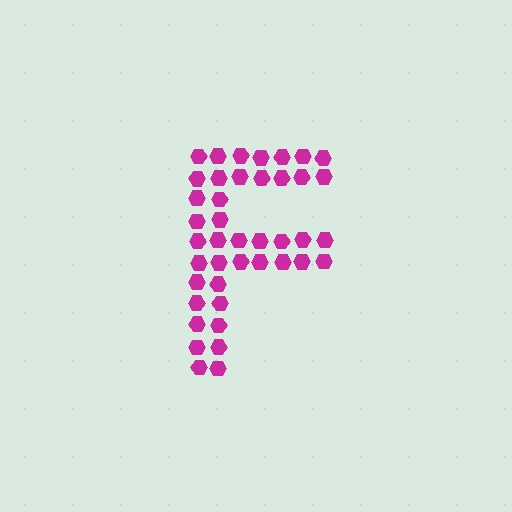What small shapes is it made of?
It is made of small hexagons.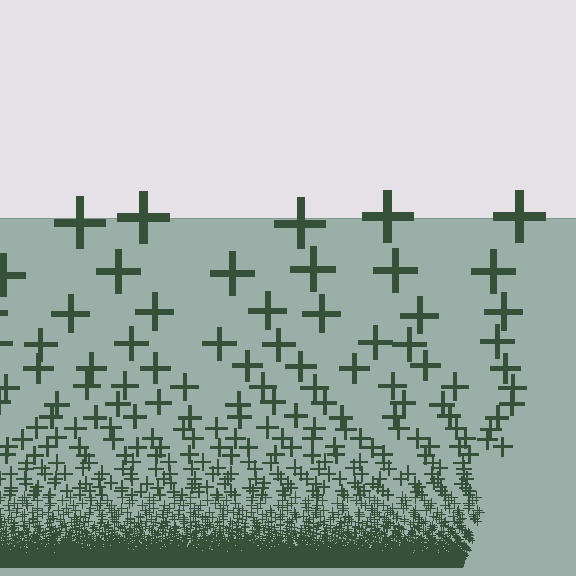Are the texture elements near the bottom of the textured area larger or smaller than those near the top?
Smaller. The gradient is inverted — elements near the bottom are smaller and denser.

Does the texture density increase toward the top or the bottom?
Density increases toward the bottom.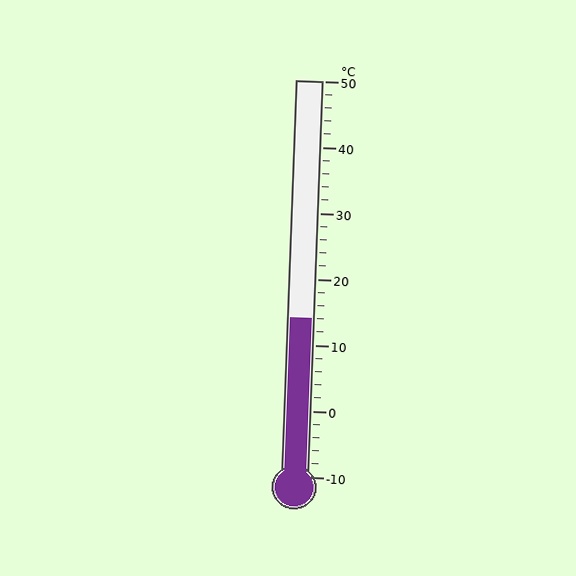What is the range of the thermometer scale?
The thermometer scale ranges from -10°C to 50°C.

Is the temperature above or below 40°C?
The temperature is below 40°C.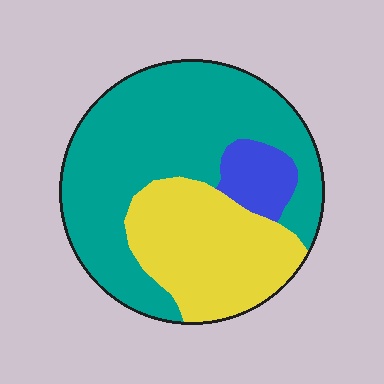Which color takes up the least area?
Blue, at roughly 10%.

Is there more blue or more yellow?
Yellow.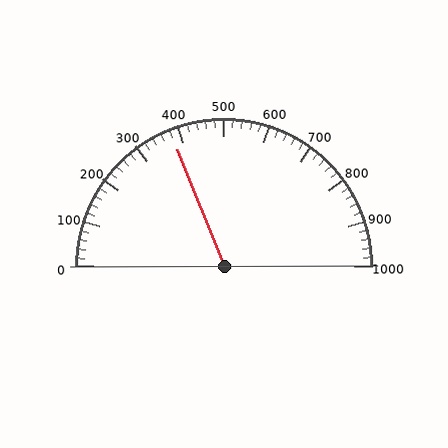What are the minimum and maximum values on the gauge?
The gauge ranges from 0 to 1000.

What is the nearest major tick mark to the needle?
The nearest major tick mark is 400.